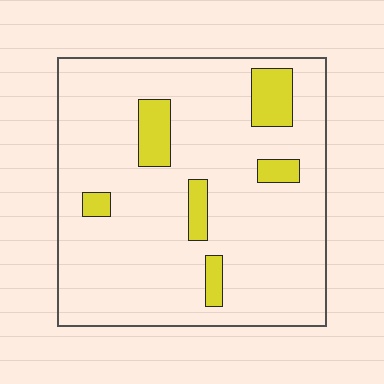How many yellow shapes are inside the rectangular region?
6.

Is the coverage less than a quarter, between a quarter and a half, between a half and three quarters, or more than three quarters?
Less than a quarter.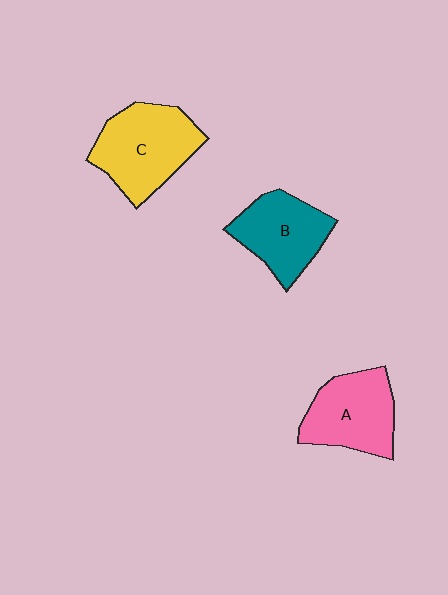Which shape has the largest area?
Shape C (yellow).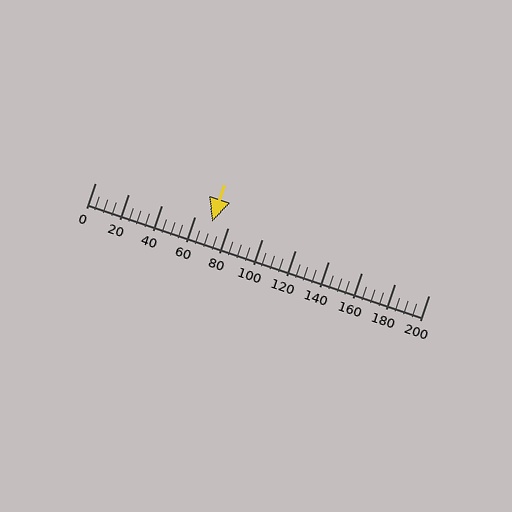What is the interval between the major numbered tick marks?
The major tick marks are spaced 20 units apart.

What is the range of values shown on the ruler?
The ruler shows values from 0 to 200.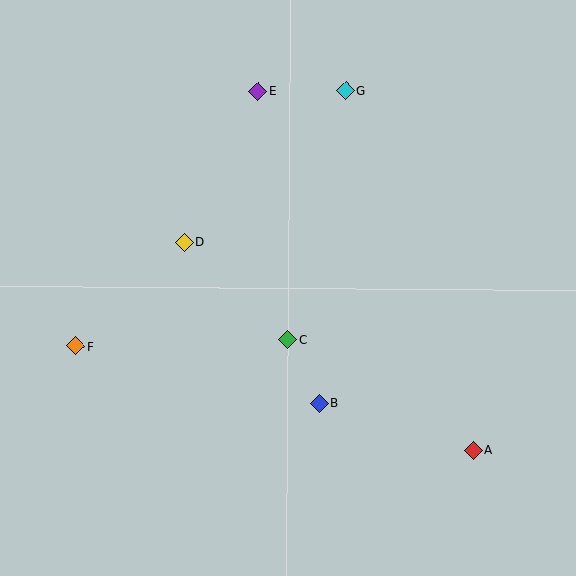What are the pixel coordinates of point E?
Point E is at (258, 91).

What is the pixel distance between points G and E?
The distance between G and E is 87 pixels.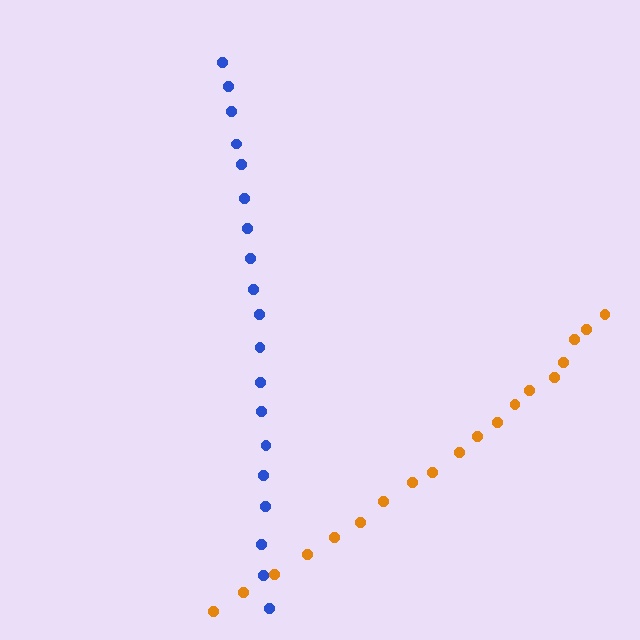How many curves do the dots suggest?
There are 2 distinct paths.